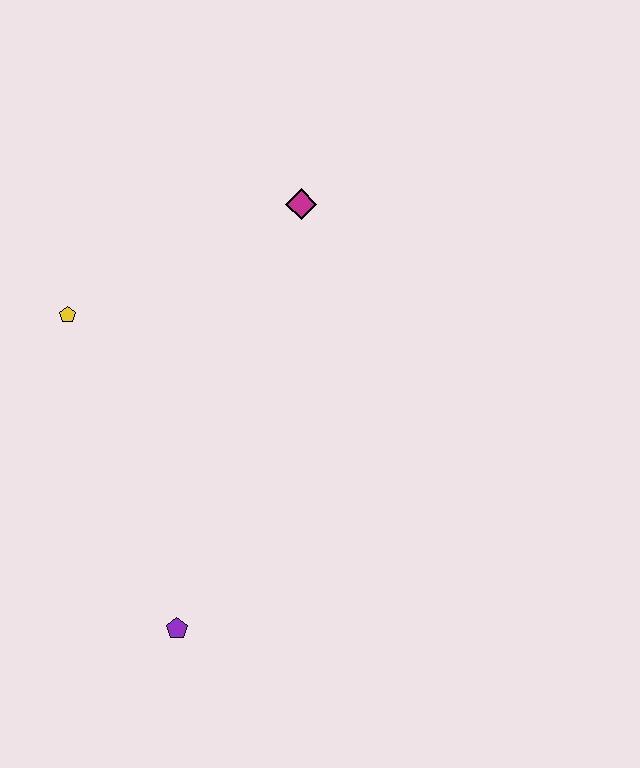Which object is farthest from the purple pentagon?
The magenta diamond is farthest from the purple pentagon.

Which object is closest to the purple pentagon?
The yellow pentagon is closest to the purple pentagon.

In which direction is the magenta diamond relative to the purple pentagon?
The magenta diamond is above the purple pentagon.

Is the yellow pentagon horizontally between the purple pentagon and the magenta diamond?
No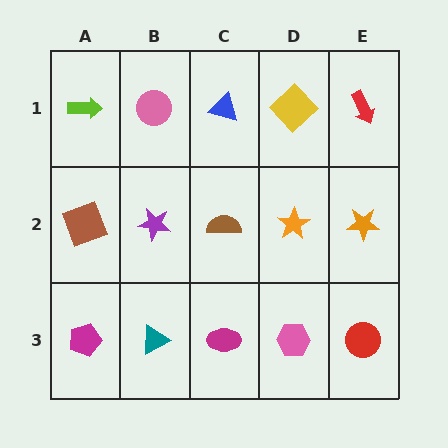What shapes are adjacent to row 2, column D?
A yellow diamond (row 1, column D), a pink hexagon (row 3, column D), a brown semicircle (row 2, column C), an orange star (row 2, column E).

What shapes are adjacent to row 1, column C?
A brown semicircle (row 2, column C), a pink circle (row 1, column B), a yellow diamond (row 1, column D).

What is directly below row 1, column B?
A purple star.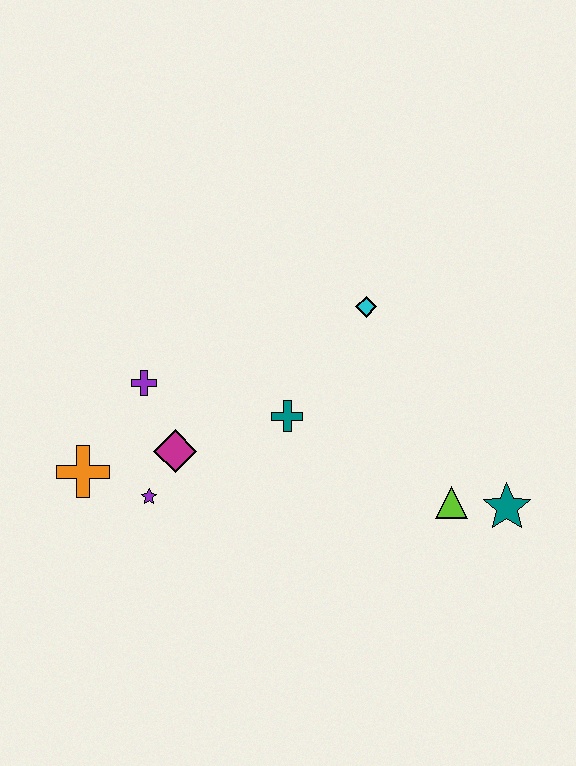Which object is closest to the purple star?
The magenta diamond is closest to the purple star.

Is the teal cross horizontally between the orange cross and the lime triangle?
Yes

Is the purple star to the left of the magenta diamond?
Yes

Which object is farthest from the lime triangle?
The orange cross is farthest from the lime triangle.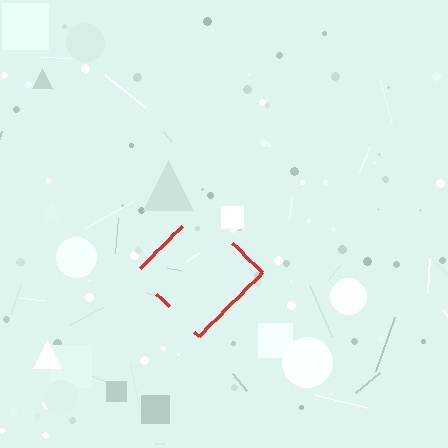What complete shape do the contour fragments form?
The contour fragments form a diamond.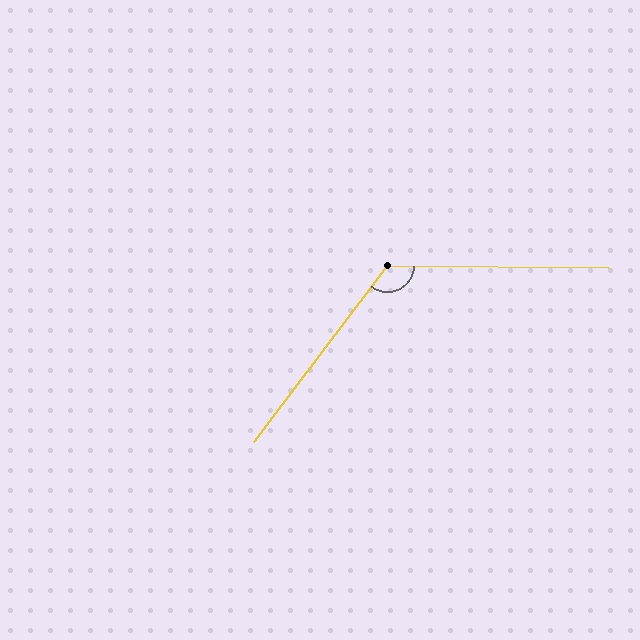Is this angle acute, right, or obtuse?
It is obtuse.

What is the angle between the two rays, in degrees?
Approximately 127 degrees.